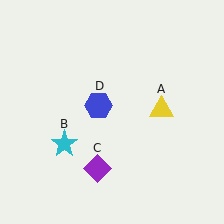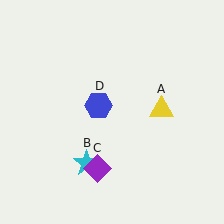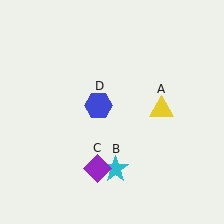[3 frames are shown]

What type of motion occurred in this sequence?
The cyan star (object B) rotated counterclockwise around the center of the scene.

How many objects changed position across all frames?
1 object changed position: cyan star (object B).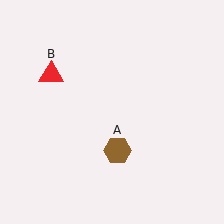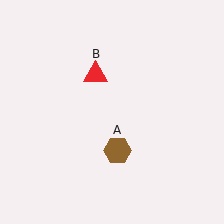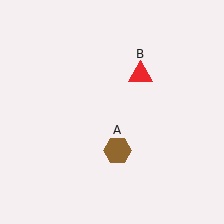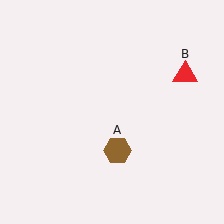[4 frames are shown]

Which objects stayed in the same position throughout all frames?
Brown hexagon (object A) remained stationary.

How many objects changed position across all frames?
1 object changed position: red triangle (object B).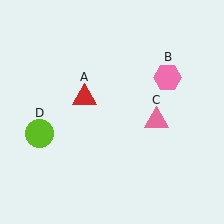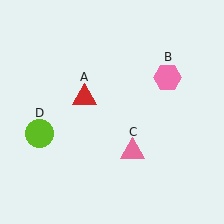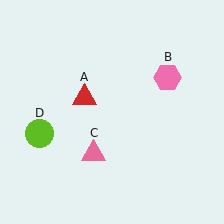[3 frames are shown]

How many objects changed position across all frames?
1 object changed position: pink triangle (object C).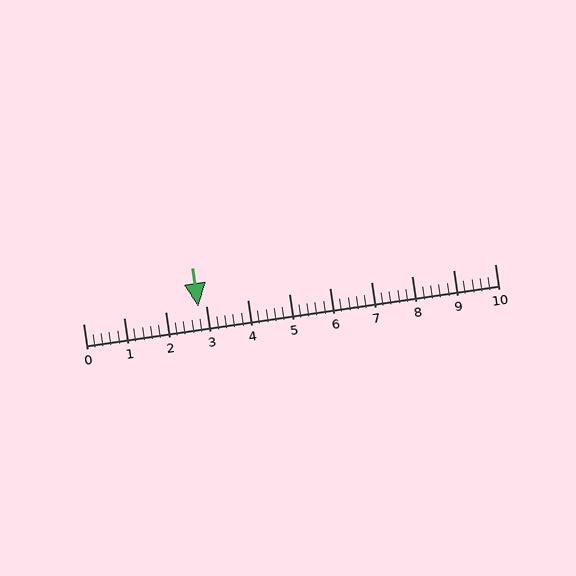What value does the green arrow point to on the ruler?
The green arrow points to approximately 2.8.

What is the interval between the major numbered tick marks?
The major tick marks are spaced 1 units apart.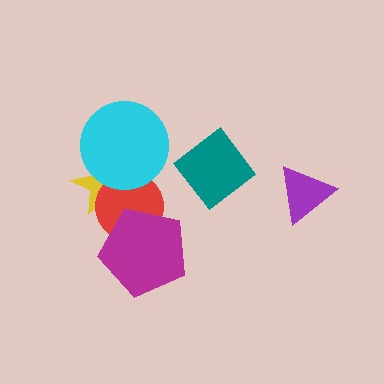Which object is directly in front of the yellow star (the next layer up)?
The red circle is directly in front of the yellow star.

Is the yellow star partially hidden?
Yes, it is partially covered by another shape.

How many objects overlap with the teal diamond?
0 objects overlap with the teal diamond.